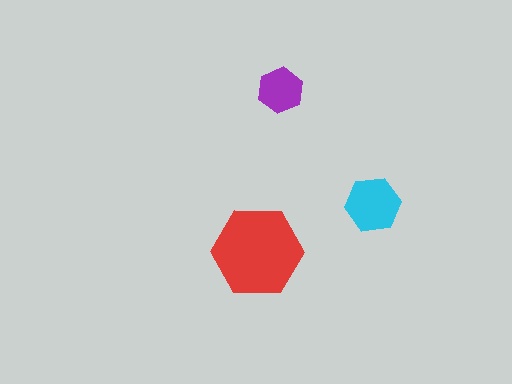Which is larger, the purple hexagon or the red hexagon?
The red one.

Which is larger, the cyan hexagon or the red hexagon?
The red one.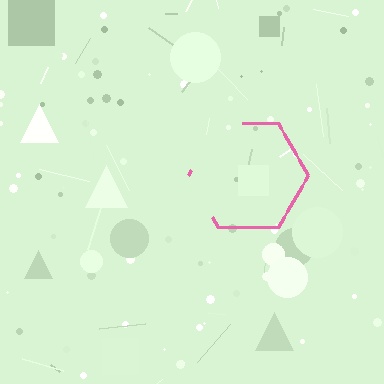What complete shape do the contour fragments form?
The contour fragments form a hexagon.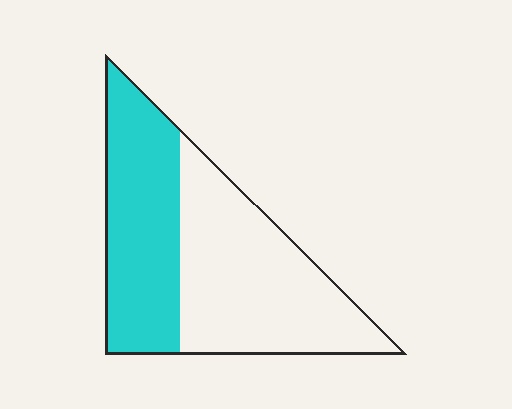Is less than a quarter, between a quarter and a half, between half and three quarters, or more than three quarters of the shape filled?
Between a quarter and a half.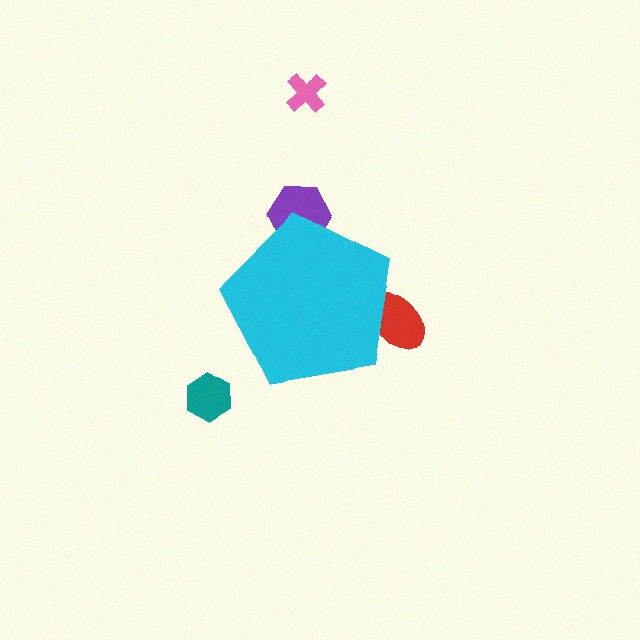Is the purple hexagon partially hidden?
Yes, the purple hexagon is partially hidden behind the cyan pentagon.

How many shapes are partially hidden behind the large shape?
2 shapes are partially hidden.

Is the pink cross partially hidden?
No, the pink cross is fully visible.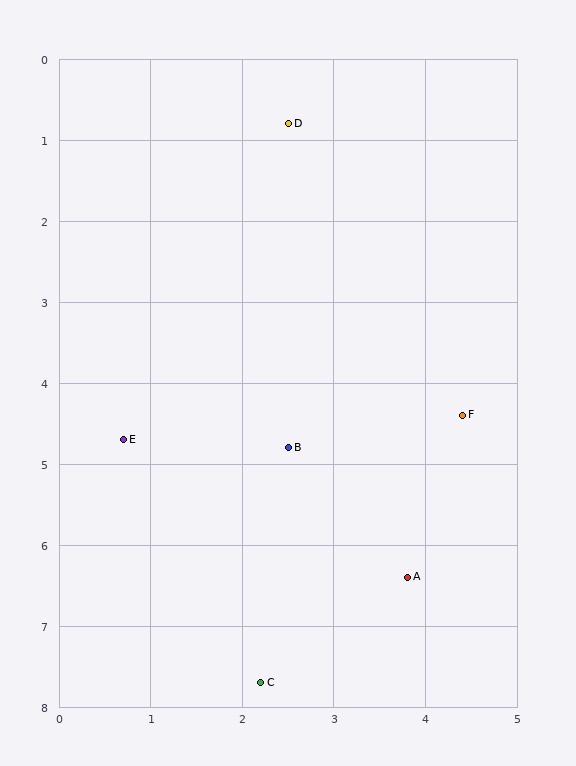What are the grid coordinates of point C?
Point C is at approximately (2.2, 7.7).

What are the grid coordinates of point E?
Point E is at approximately (0.7, 4.7).